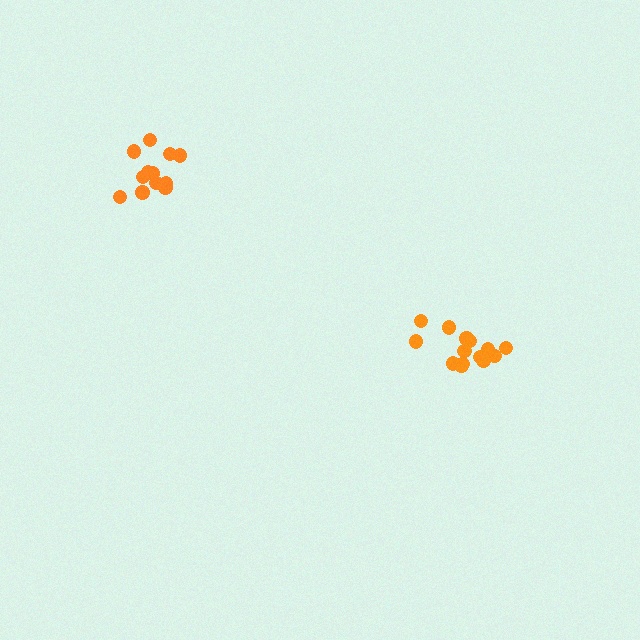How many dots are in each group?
Group 1: 14 dots, Group 2: 12 dots (26 total).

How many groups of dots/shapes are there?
There are 2 groups.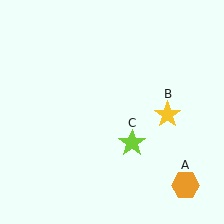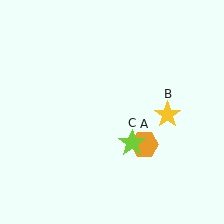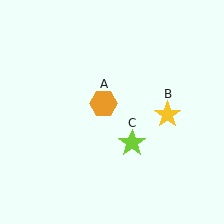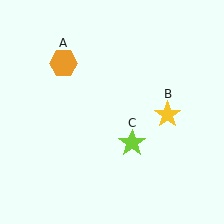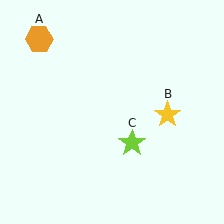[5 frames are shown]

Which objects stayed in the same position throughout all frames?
Yellow star (object B) and lime star (object C) remained stationary.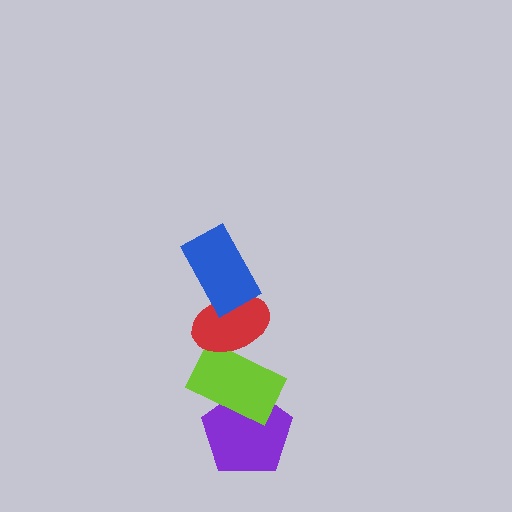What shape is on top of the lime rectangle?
The red ellipse is on top of the lime rectangle.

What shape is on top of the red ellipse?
The blue rectangle is on top of the red ellipse.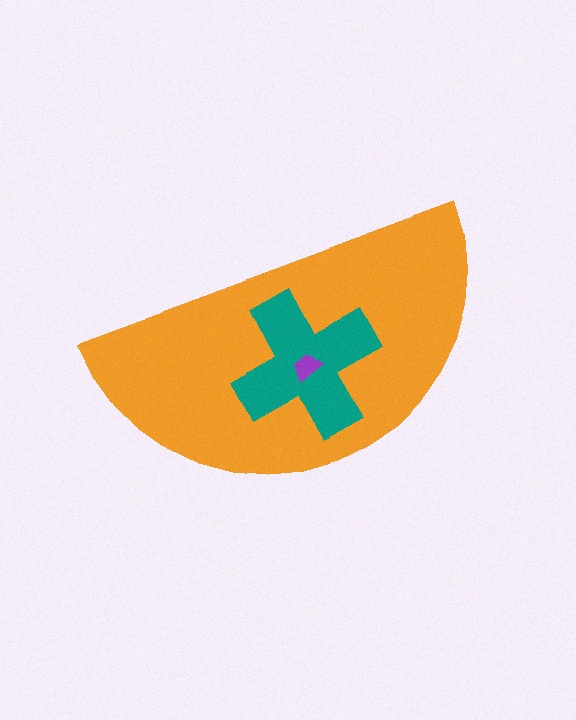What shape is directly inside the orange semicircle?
The teal cross.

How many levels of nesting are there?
3.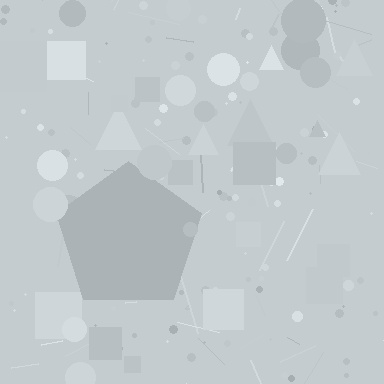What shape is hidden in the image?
A pentagon is hidden in the image.